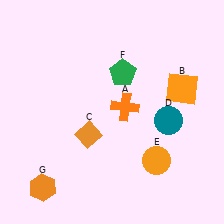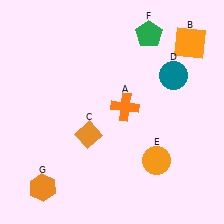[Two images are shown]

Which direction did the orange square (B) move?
The orange square (B) moved up.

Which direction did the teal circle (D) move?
The teal circle (D) moved up.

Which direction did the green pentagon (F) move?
The green pentagon (F) moved up.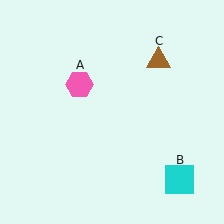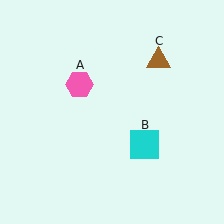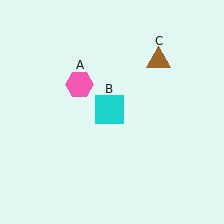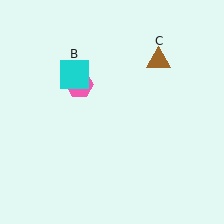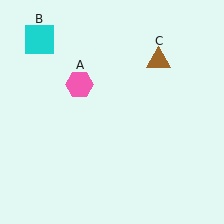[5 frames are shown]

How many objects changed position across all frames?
1 object changed position: cyan square (object B).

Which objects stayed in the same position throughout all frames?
Pink hexagon (object A) and brown triangle (object C) remained stationary.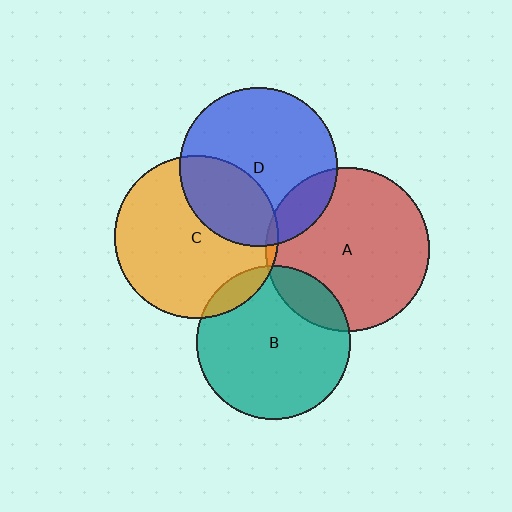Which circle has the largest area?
Circle A (red).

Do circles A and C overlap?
Yes.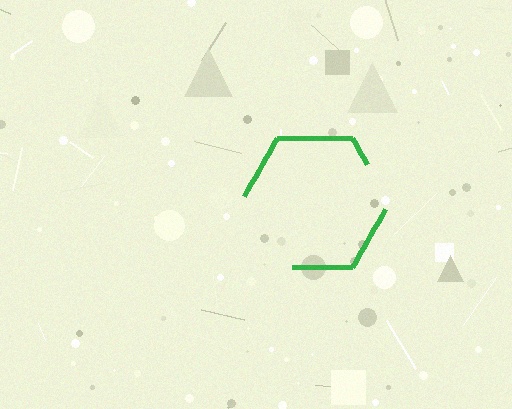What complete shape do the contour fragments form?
The contour fragments form a hexagon.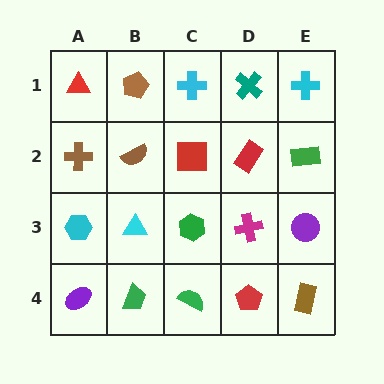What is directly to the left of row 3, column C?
A cyan triangle.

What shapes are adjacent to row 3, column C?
A red square (row 2, column C), a green semicircle (row 4, column C), a cyan triangle (row 3, column B), a magenta cross (row 3, column D).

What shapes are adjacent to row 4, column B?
A cyan triangle (row 3, column B), a purple ellipse (row 4, column A), a green semicircle (row 4, column C).